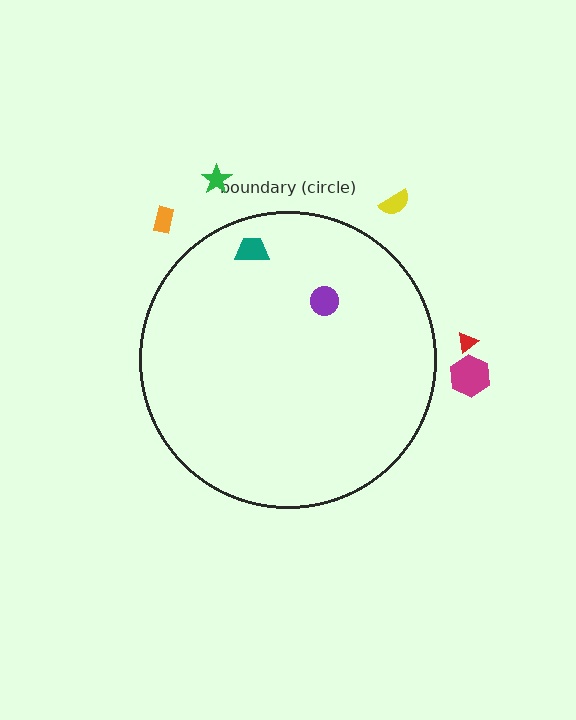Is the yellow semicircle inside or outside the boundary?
Outside.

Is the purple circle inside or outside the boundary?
Inside.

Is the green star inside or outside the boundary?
Outside.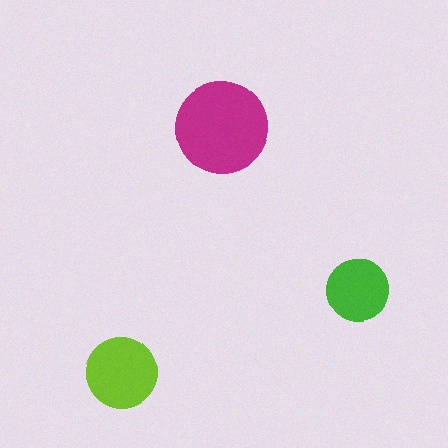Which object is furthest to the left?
The lime circle is leftmost.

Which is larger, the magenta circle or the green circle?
The magenta one.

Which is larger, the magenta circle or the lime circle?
The magenta one.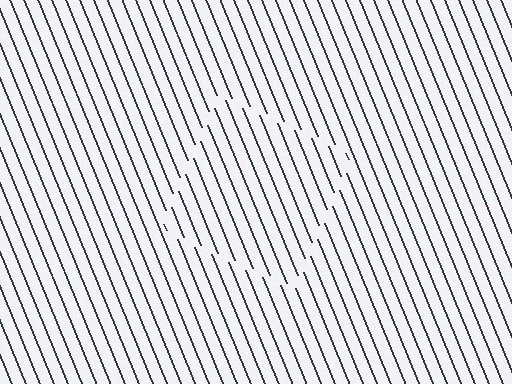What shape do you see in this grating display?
An illusory square. The interior of the shape contains the same grating, shifted by half a period — the contour is defined by the phase discontinuity where line-ends from the inner and outer gratings abut.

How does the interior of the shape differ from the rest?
The interior of the shape contains the same grating, shifted by half a period — the contour is defined by the phase discontinuity where line-ends from the inner and outer gratings abut.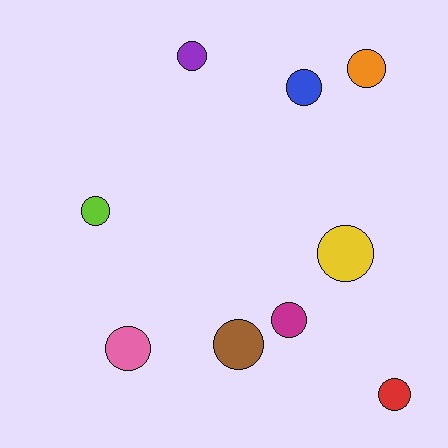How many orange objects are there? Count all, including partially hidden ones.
There is 1 orange object.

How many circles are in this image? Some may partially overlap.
There are 9 circles.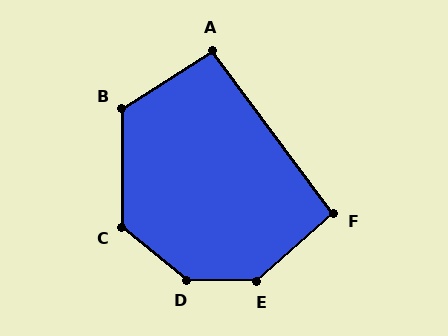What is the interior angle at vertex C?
Approximately 129 degrees (obtuse).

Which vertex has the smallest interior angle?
A, at approximately 94 degrees.